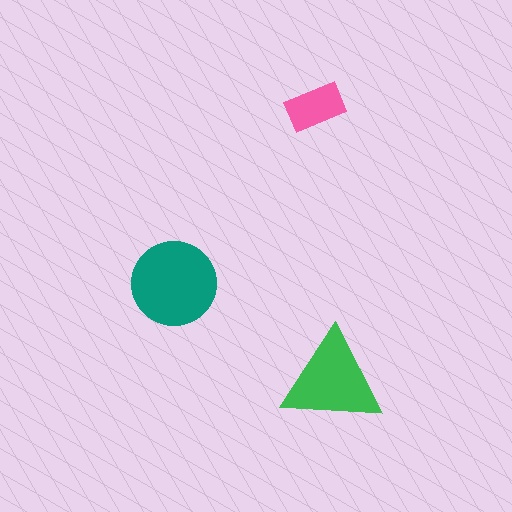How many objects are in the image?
There are 3 objects in the image.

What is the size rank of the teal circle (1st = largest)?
1st.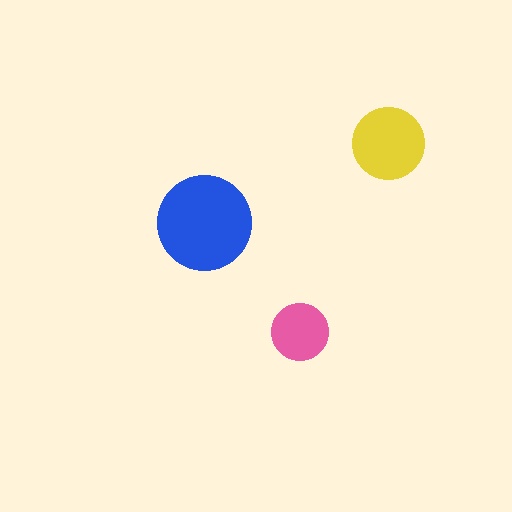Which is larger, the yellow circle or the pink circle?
The yellow one.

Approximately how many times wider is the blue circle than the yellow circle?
About 1.5 times wider.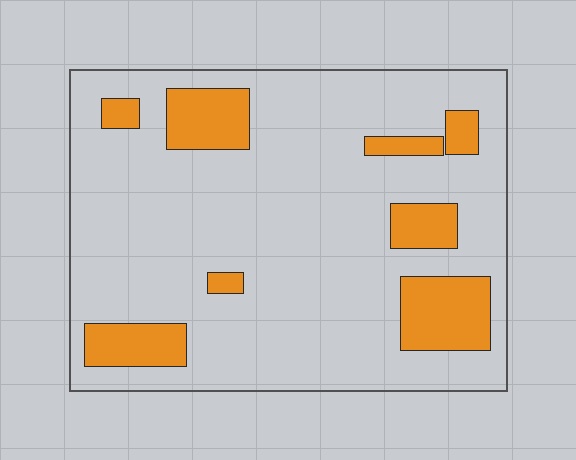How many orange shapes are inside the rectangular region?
8.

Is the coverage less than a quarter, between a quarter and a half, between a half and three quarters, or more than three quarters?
Less than a quarter.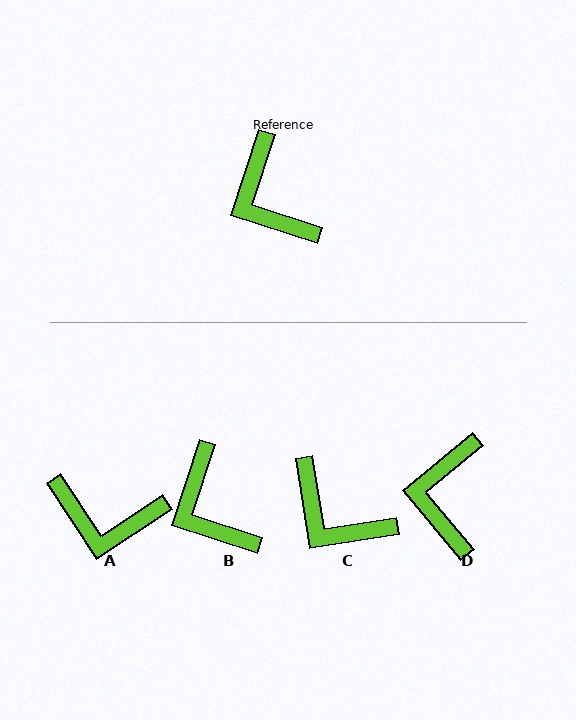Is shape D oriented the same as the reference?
No, it is off by about 32 degrees.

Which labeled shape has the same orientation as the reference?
B.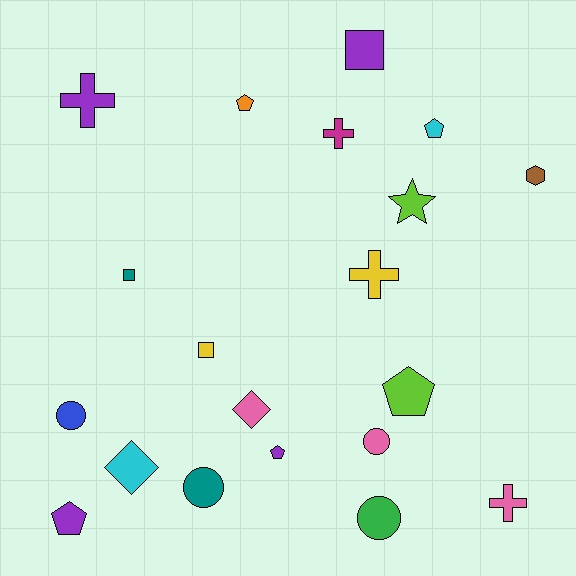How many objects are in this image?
There are 20 objects.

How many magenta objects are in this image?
There is 1 magenta object.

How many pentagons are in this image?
There are 5 pentagons.